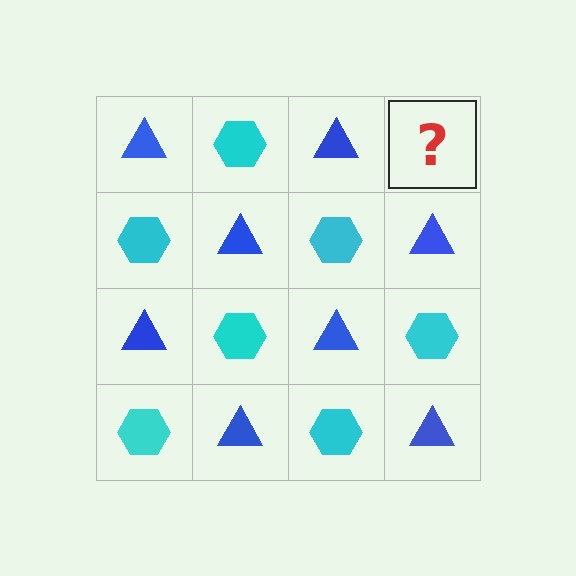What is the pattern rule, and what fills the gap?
The rule is that it alternates blue triangle and cyan hexagon in a checkerboard pattern. The gap should be filled with a cyan hexagon.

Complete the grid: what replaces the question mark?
The question mark should be replaced with a cyan hexagon.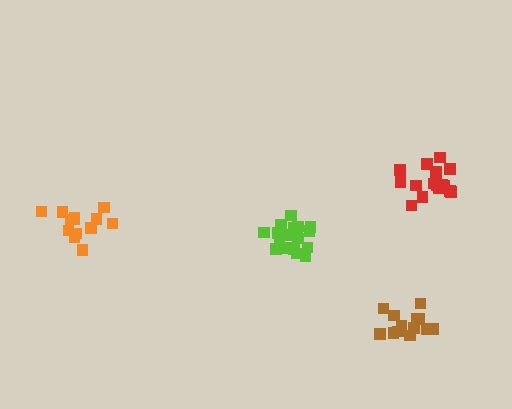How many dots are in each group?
Group 1: 17 dots, Group 2: 13 dots, Group 3: 18 dots, Group 4: 13 dots (61 total).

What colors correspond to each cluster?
The clusters are colored: red, brown, lime, orange.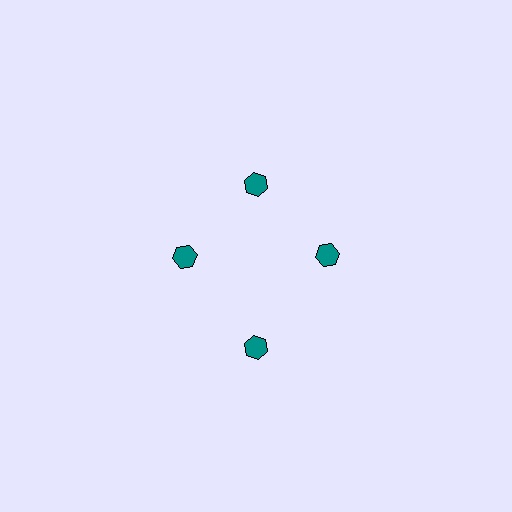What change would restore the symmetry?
The symmetry would be restored by moving it inward, back onto the ring so that all 4 hexagons sit at equal angles and equal distance from the center.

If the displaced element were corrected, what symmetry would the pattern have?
It would have 4-fold rotational symmetry — the pattern would map onto itself every 90 degrees.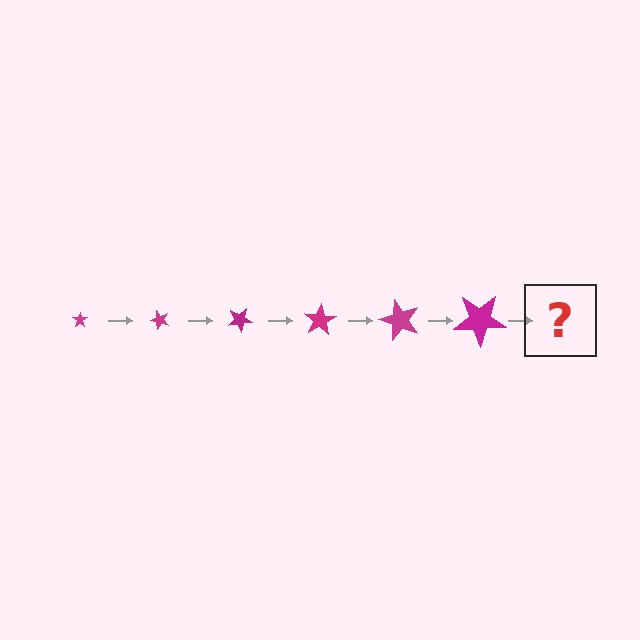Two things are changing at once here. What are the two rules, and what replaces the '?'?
The two rules are that the star grows larger each step and it rotates 50 degrees each step. The '?' should be a star, larger than the previous one and rotated 300 degrees from the start.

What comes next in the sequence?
The next element should be a star, larger than the previous one and rotated 300 degrees from the start.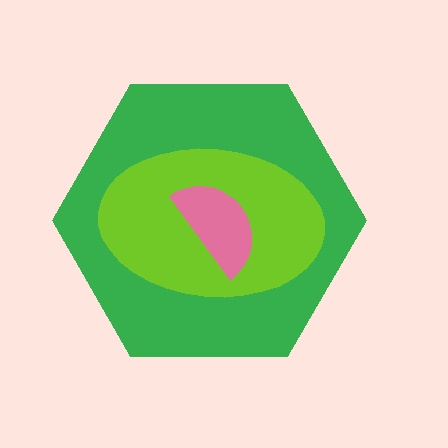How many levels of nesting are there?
3.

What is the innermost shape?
The pink semicircle.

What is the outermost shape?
The green hexagon.